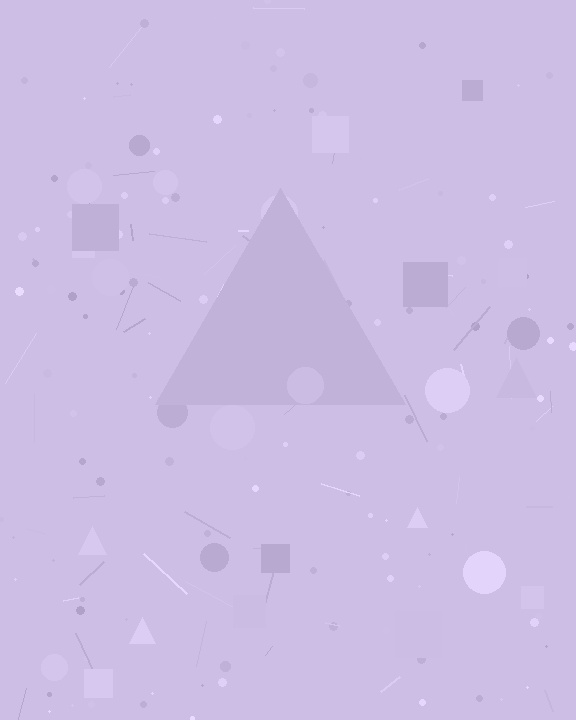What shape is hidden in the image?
A triangle is hidden in the image.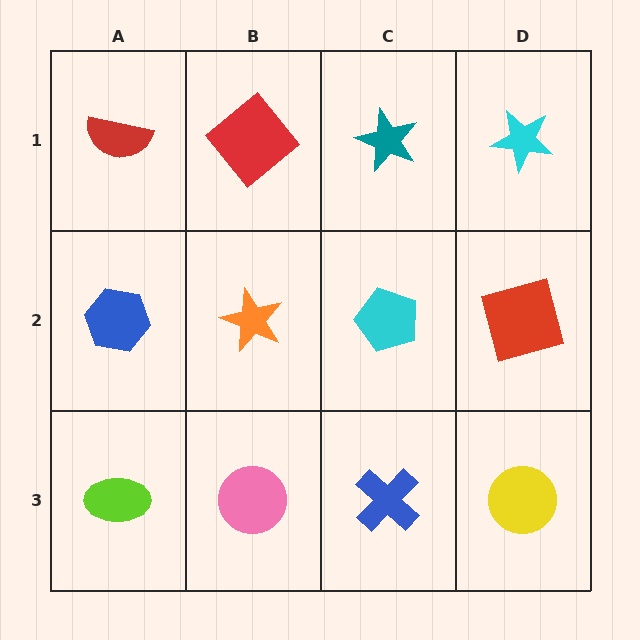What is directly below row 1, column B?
An orange star.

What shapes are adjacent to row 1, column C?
A cyan pentagon (row 2, column C), a red diamond (row 1, column B), a cyan star (row 1, column D).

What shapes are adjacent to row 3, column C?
A cyan pentagon (row 2, column C), a pink circle (row 3, column B), a yellow circle (row 3, column D).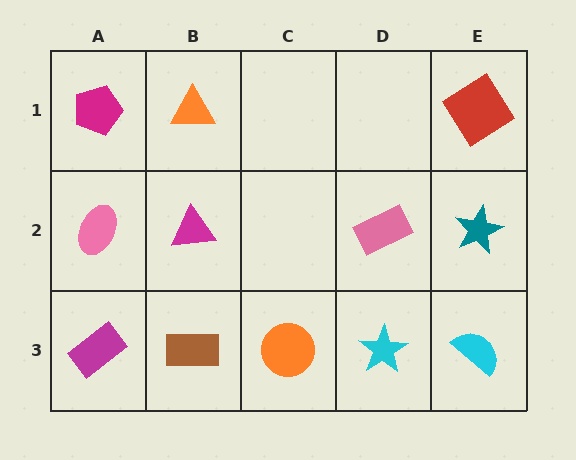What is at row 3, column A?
A magenta rectangle.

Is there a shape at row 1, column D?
No, that cell is empty.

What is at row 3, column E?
A cyan semicircle.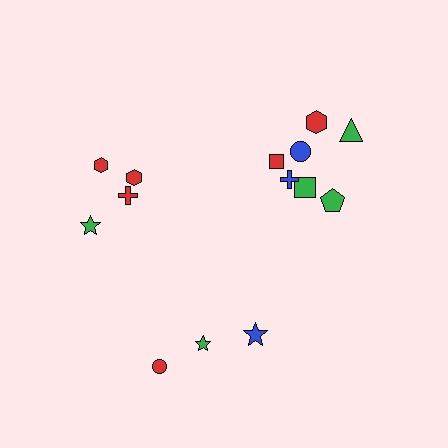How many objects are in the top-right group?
There are 7 objects.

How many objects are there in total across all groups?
There are 14 objects.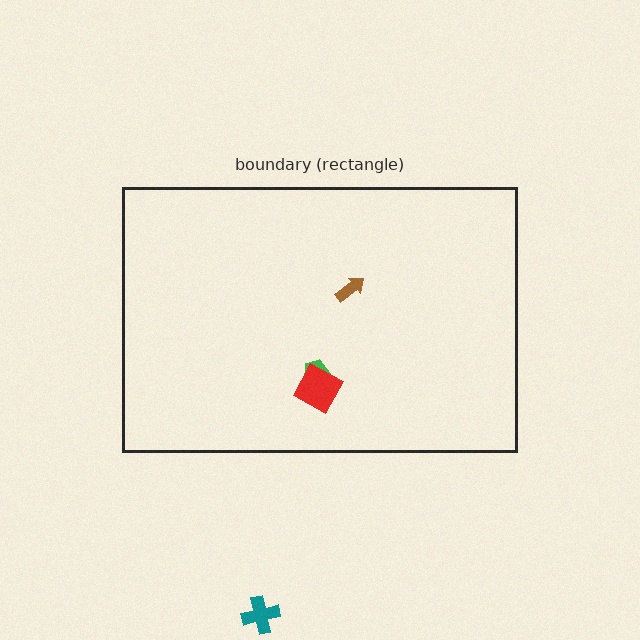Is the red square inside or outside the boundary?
Inside.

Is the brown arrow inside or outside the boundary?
Inside.